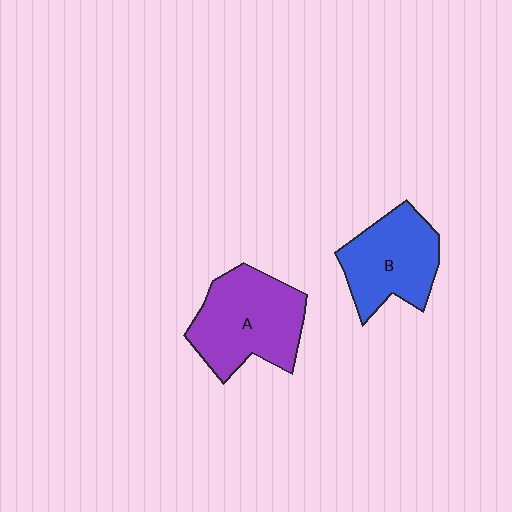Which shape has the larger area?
Shape A (purple).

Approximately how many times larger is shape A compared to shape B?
Approximately 1.2 times.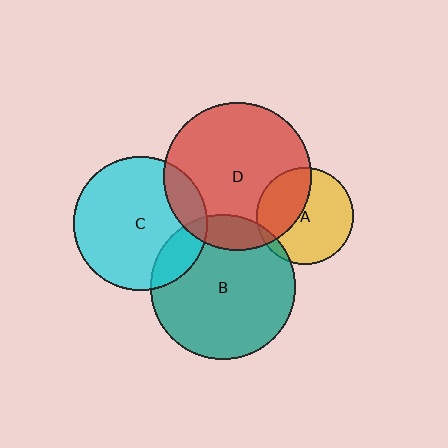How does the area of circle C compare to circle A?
Approximately 1.9 times.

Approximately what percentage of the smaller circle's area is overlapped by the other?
Approximately 35%.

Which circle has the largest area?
Circle D (red).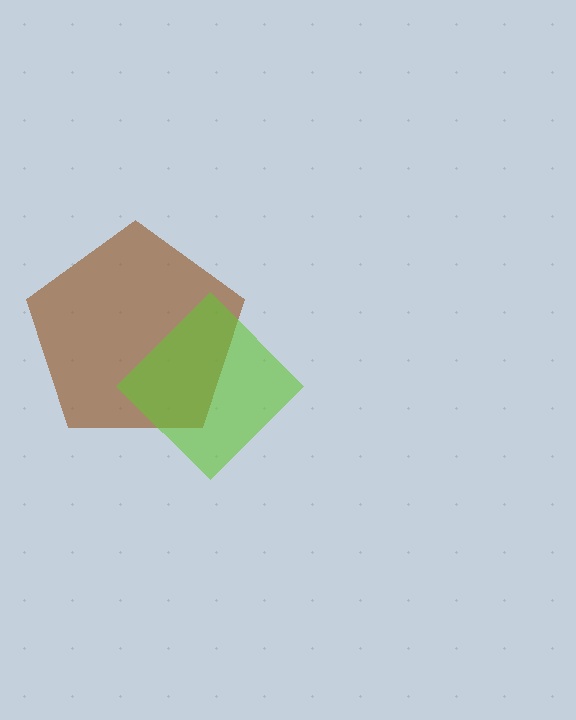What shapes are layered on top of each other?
The layered shapes are: a brown pentagon, a lime diamond.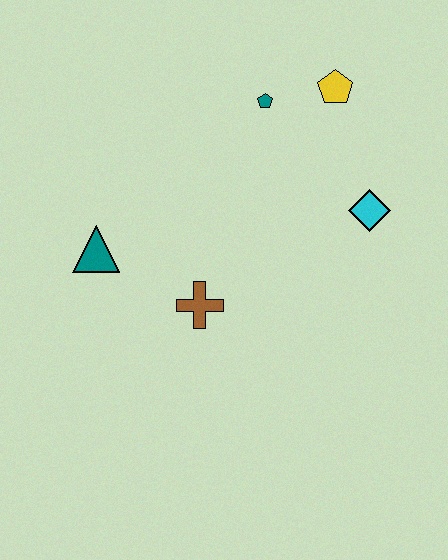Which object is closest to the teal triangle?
The brown cross is closest to the teal triangle.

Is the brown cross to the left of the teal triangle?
No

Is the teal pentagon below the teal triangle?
No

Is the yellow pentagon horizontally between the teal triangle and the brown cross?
No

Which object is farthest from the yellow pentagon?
The teal triangle is farthest from the yellow pentagon.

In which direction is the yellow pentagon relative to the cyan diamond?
The yellow pentagon is above the cyan diamond.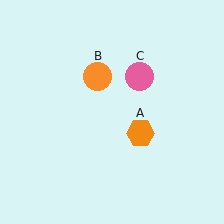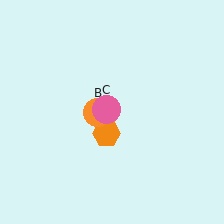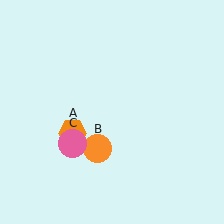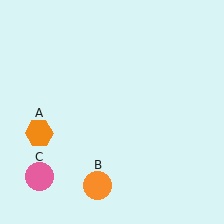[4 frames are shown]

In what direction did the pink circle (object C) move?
The pink circle (object C) moved down and to the left.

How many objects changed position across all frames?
3 objects changed position: orange hexagon (object A), orange circle (object B), pink circle (object C).